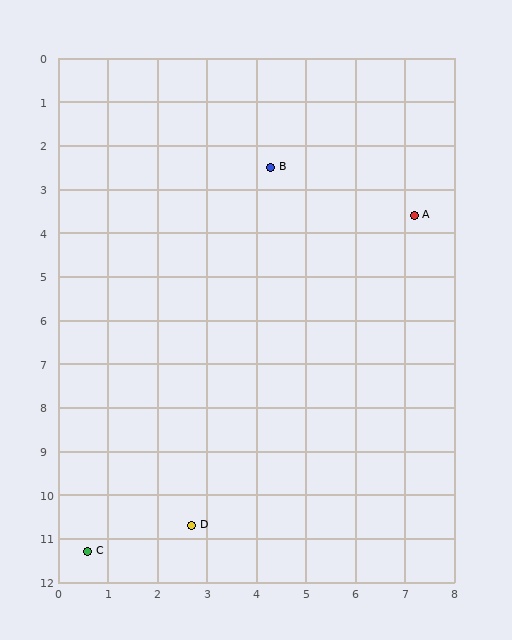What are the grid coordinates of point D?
Point D is at approximately (2.7, 10.7).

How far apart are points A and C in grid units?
Points A and C are about 10.1 grid units apart.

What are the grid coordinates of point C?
Point C is at approximately (0.6, 11.3).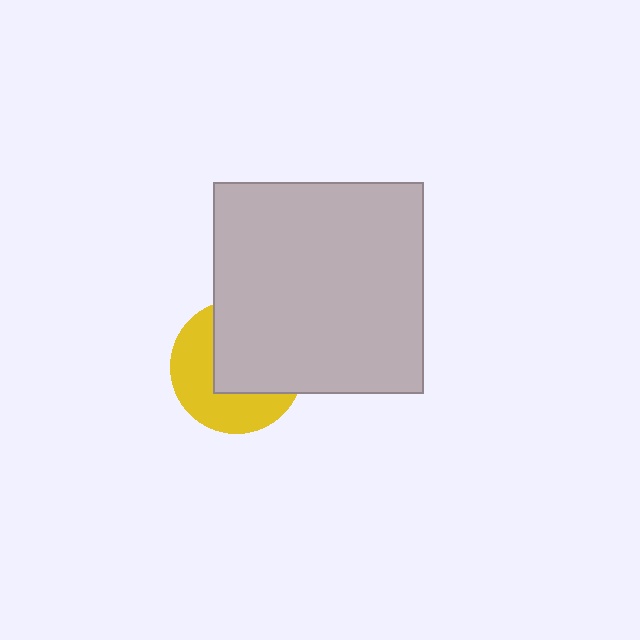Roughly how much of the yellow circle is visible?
About half of it is visible (roughly 48%).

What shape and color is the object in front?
The object in front is a light gray square.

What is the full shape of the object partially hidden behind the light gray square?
The partially hidden object is a yellow circle.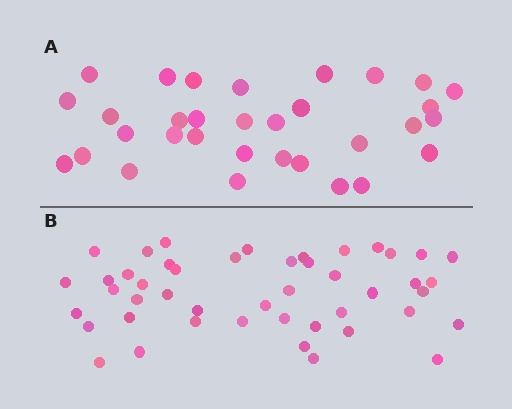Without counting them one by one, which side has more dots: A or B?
Region B (the bottom region) has more dots.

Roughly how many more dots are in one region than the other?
Region B has approximately 15 more dots than region A.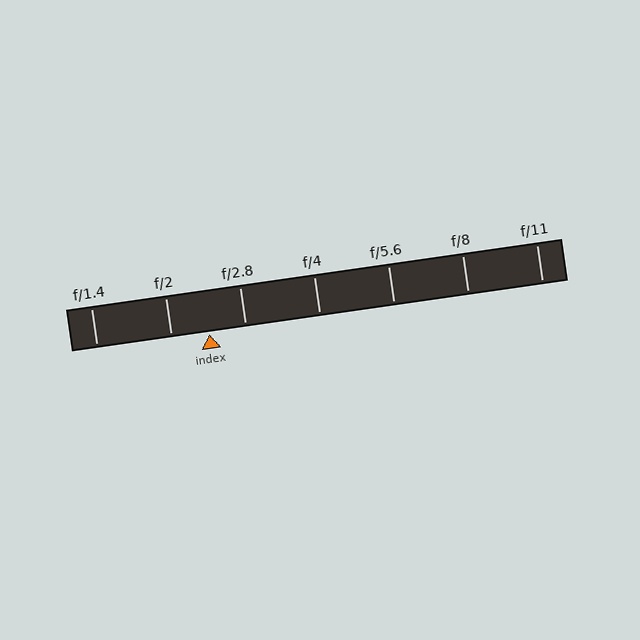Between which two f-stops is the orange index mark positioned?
The index mark is between f/2 and f/2.8.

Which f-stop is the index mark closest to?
The index mark is closest to f/2.8.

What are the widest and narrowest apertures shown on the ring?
The widest aperture shown is f/1.4 and the narrowest is f/11.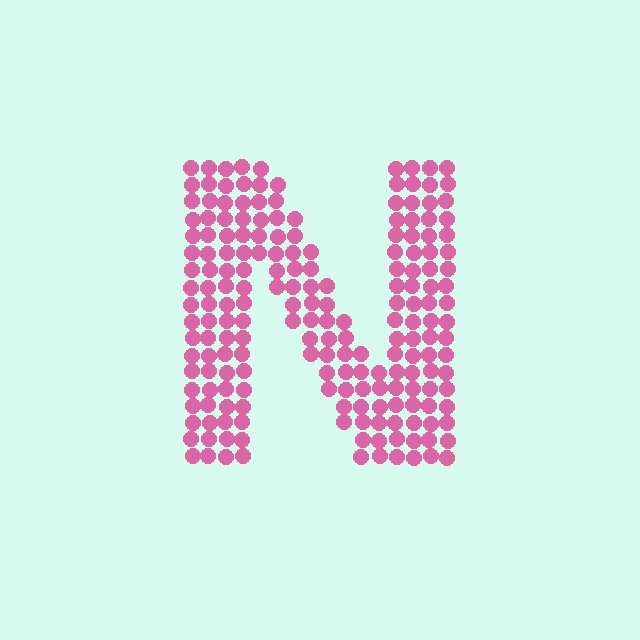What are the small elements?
The small elements are circles.